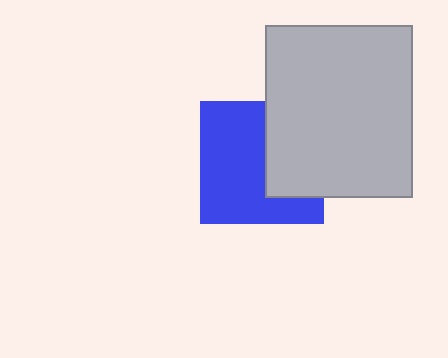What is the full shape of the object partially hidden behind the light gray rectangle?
The partially hidden object is a blue square.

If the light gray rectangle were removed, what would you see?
You would see the complete blue square.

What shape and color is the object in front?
The object in front is a light gray rectangle.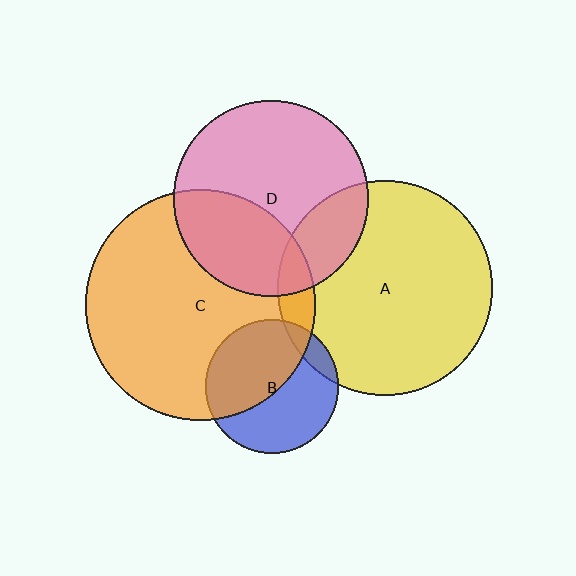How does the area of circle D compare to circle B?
Approximately 2.2 times.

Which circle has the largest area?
Circle C (orange).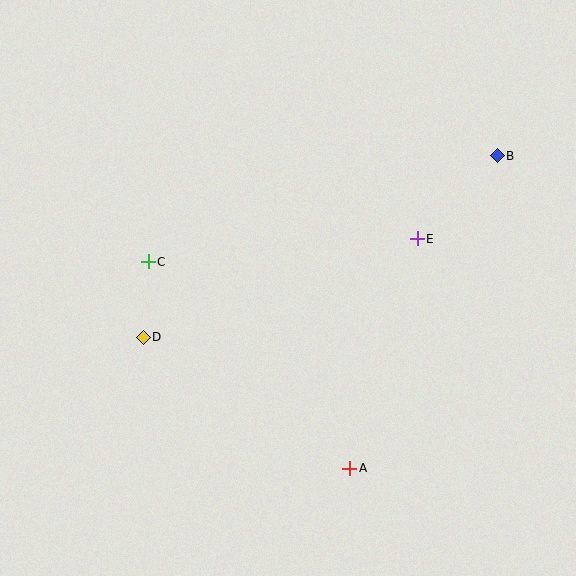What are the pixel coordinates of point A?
Point A is at (350, 468).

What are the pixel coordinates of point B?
Point B is at (497, 156).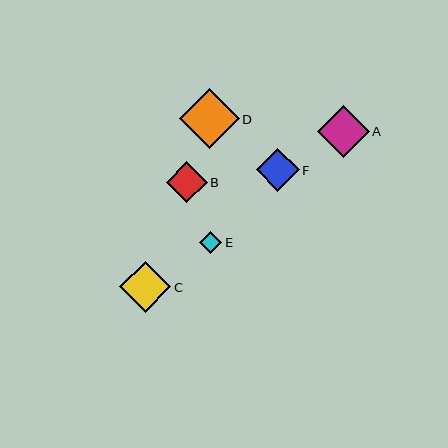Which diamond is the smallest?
Diamond E is the smallest with a size of approximately 22 pixels.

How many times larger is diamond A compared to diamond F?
Diamond A is approximately 1.2 times the size of diamond F.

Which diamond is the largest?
Diamond D is the largest with a size of approximately 60 pixels.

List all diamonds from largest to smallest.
From largest to smallest: D, A, C, F, B, E.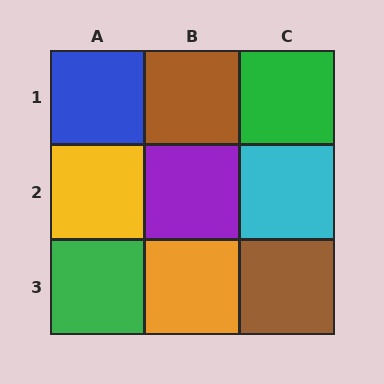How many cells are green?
2 cells are green.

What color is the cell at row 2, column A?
Yellow.